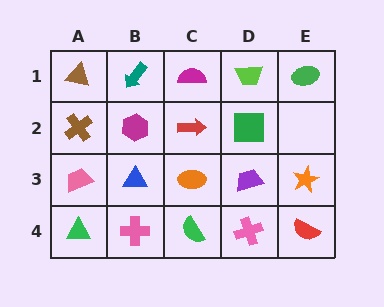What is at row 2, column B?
A magenta hexagon.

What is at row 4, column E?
A red semicircle.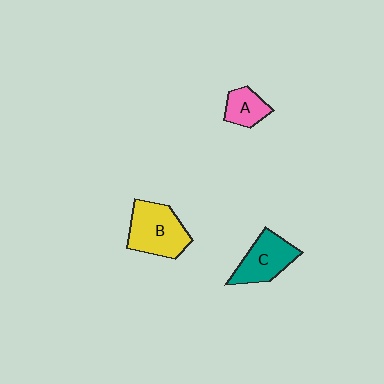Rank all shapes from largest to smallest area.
From largest to smallest: B (yellow), C (teal), A (pink).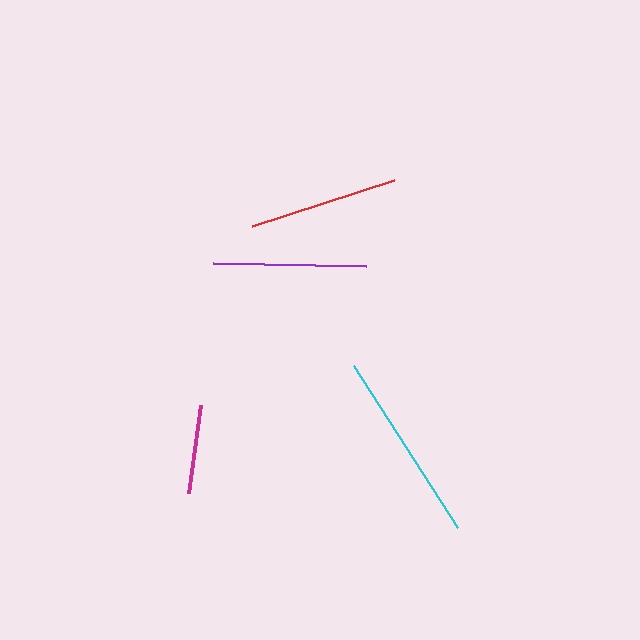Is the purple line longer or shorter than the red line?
The purple line is longer than the red line.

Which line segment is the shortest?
The magenta line is the shortest at approximately 89 pixels.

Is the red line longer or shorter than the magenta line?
The red line is longer than the magenta line.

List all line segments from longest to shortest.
From longest to shortest: cyan, purple, red, magenta.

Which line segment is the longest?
The cyan line is the longest at approximately 192 pixels.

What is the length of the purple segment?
The purple segment is approximately 153 pixels long.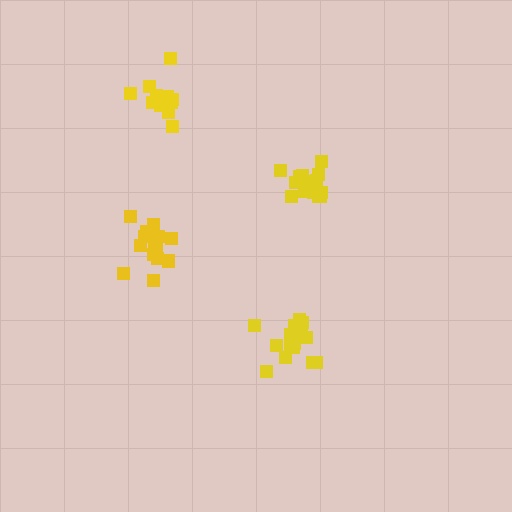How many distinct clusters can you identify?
There are 4 distinct clusters.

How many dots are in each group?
Group 1: 16 dots, Group 2: 15 dots, Group 3: 16 dots, Group 4: 14 dots (61 total).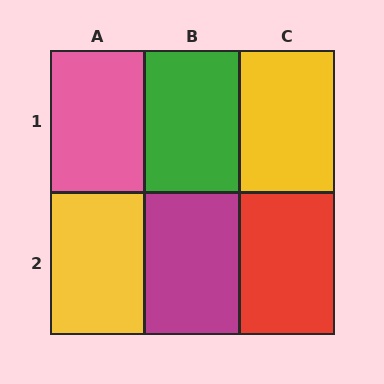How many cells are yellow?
2 cells are yellow.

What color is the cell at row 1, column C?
Yellow.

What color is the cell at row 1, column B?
Green.